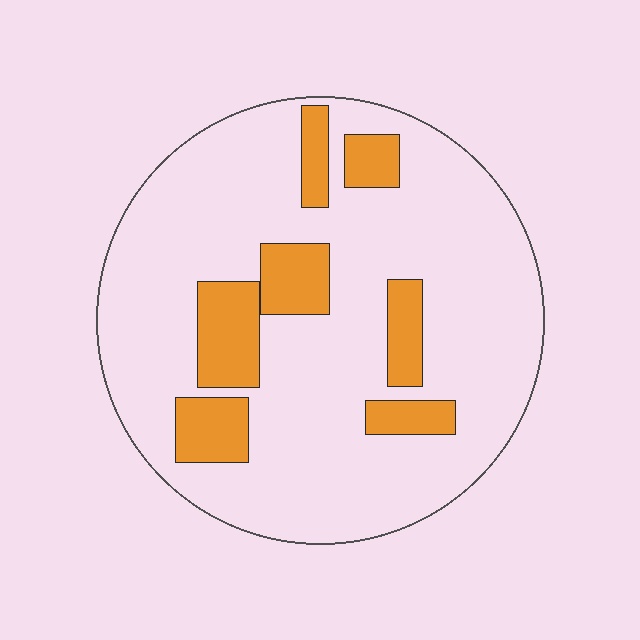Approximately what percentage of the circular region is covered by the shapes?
Approximately 20%.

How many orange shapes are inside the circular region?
7.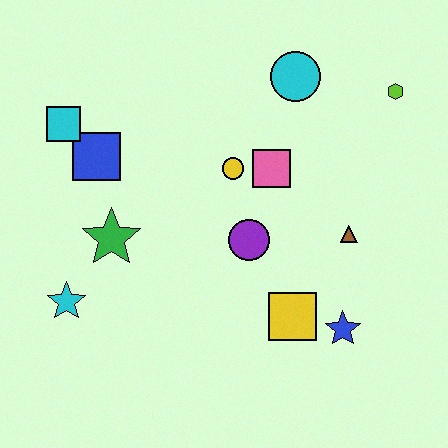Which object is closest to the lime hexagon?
The cyan circle is closest to the lime hexagon.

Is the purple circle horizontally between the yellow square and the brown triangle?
No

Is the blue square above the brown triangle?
Yes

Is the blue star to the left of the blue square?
No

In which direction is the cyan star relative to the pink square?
The cyan star is to the left of the pink square.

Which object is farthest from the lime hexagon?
The cyan star is farthest from the lime hexagon.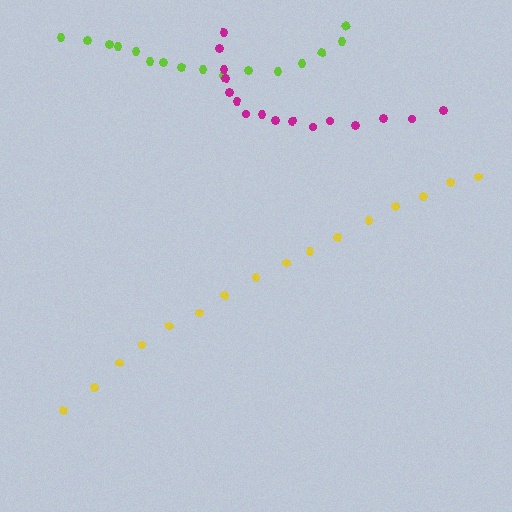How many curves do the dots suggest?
There are 3 distinct paths.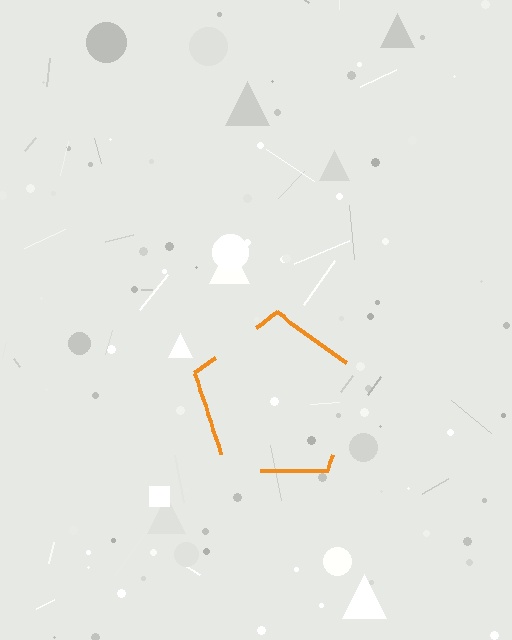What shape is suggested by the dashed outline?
The dashed outline suggests a pentagon.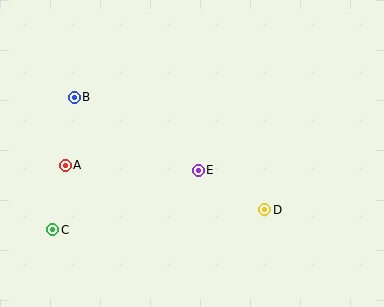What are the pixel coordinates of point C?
Point C is at (53, 230).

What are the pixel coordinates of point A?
Point A is at (65, 165).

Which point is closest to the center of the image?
Point E at (198, 170) is closest to the center.